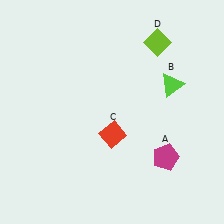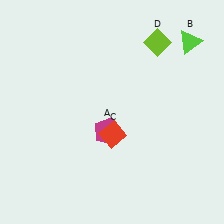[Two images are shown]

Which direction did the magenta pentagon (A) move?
The magenta pentagon (A) moved left.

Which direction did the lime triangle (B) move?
The lime triangle (B) moved up.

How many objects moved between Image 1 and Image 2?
2 objects moved between the two images.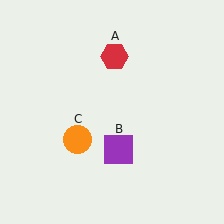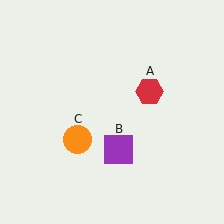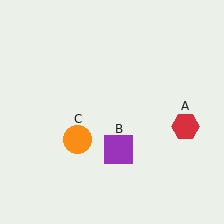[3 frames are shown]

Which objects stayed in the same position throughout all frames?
Purple square (object B) and orange circle (object C) remained stationary.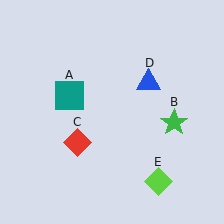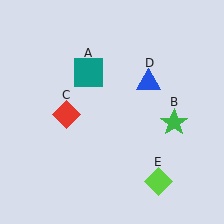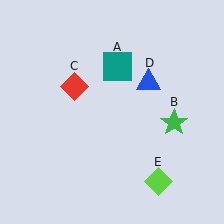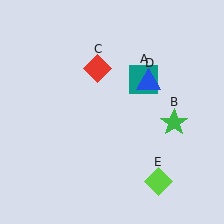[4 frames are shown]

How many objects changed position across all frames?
2 objects changed position: teal square (object A), red diamond (object C).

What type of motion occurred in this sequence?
The teal square (object A), red diamond (object C) rotated clockwise around the center of the scene.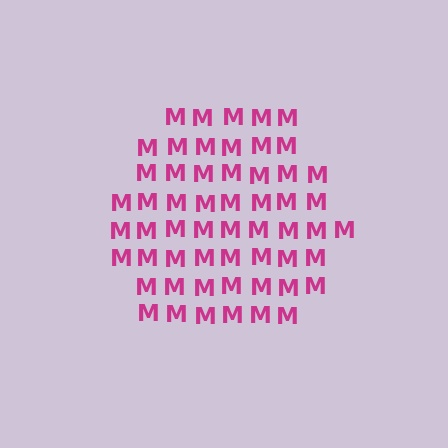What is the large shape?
The large shape is a hexagon.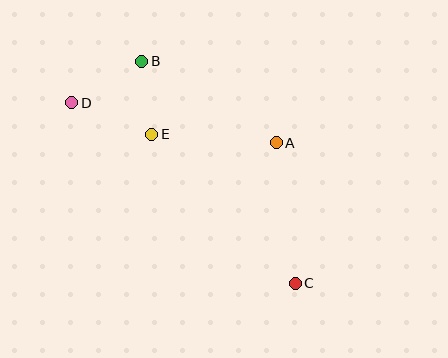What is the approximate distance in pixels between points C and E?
The distance between C and E is approximately 207 pixels.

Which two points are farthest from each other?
Points C and D are farthest from each other.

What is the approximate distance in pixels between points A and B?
The distance between A and B is approximately 157 pixels.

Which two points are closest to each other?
Points B and E are closest to each other.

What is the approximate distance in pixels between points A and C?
The distance between A and C is approximately 142 pixels.